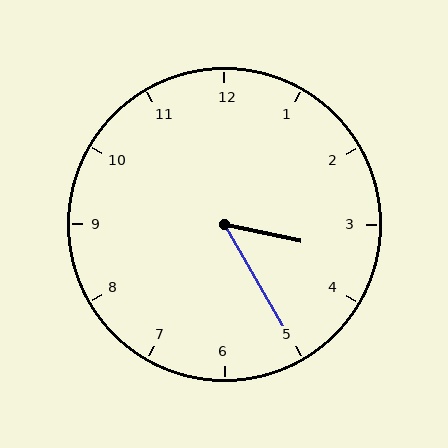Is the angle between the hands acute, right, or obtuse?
It is acute.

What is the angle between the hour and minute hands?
Approximately 48 degrees.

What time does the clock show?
3:25.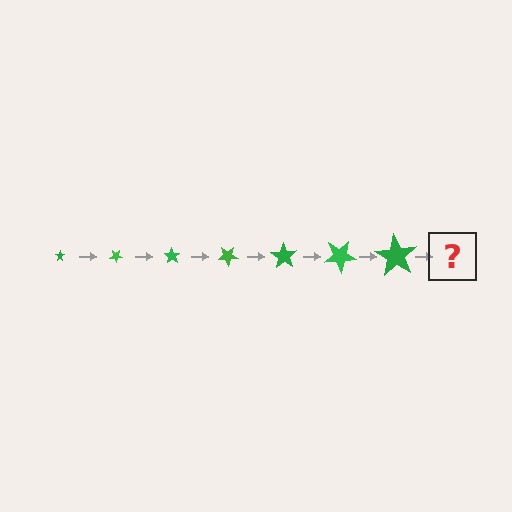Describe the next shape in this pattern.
It should be a star, larger than the previous one and rotated 245 degrees from the start.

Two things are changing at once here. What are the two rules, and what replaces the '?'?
The two rules are that the star grows larger each step and it rotates 35 degrees each step. The '?' should be a star, larger than the previous one and rotated 245 degrees from the start.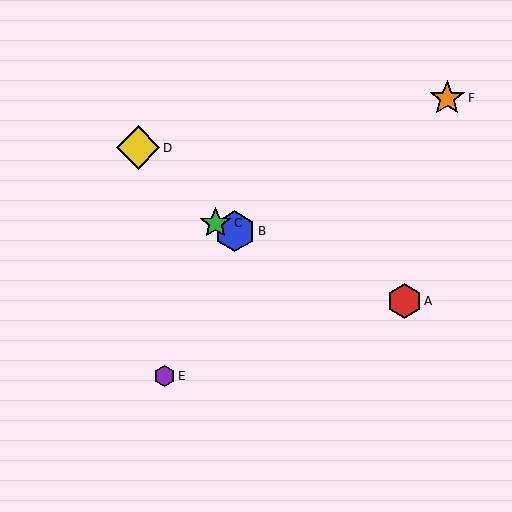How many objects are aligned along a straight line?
3 objects (A, B, C) are aligned along a straight line.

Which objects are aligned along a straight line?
Objects A, B, C are aligned along a straight line.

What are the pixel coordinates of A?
Object A is at (404, 301).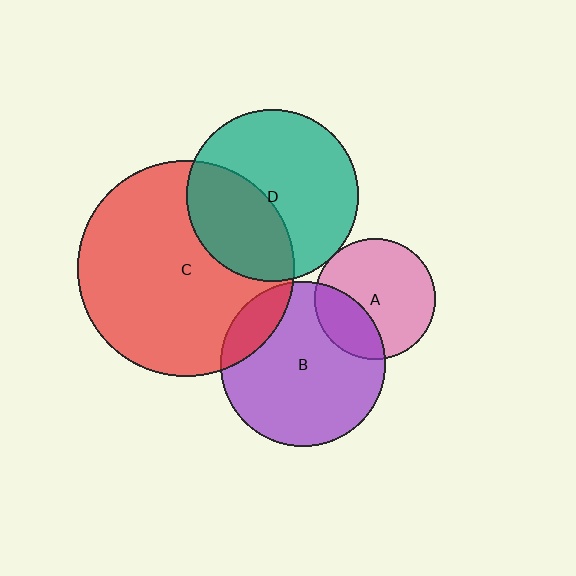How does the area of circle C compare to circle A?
Approximately 3.2 times.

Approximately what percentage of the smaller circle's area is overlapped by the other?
Approximately 40%.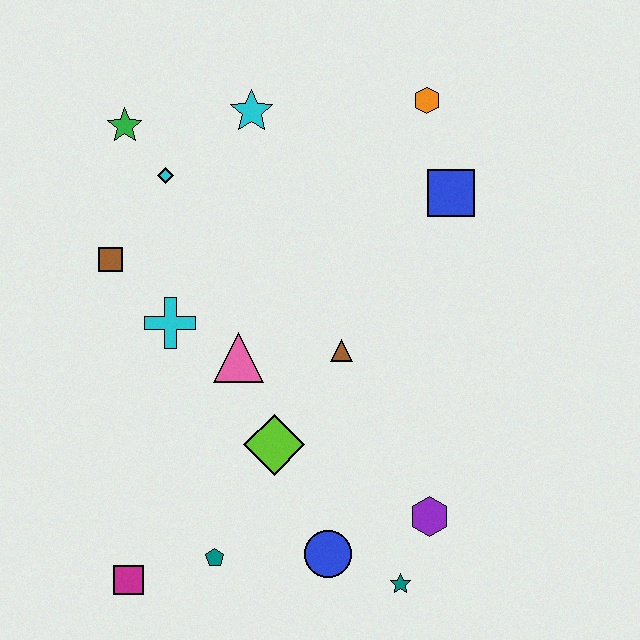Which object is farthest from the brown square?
The teal star is farthest from the brown square.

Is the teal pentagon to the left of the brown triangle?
Yes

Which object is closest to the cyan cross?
The pink triangle is closest to the cyan cross.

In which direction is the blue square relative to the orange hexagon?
The blue square is below the orange hexagon.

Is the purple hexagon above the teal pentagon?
Yes